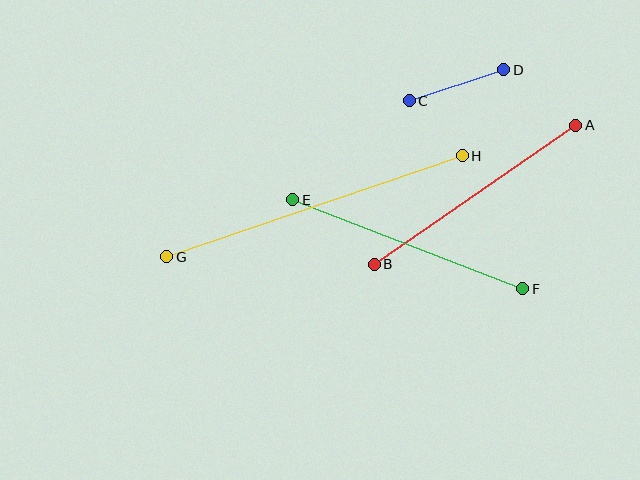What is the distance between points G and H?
The distance is approximately 312 pixels.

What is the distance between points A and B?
The distance is approximately 245 pixels.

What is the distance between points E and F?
The distance is approximately 246 pixels.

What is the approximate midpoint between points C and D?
The midpoint is at approximately (457, 85) pixels.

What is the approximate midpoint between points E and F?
The midpoint is at approximately (408, 244) pixels.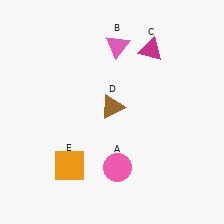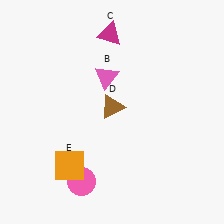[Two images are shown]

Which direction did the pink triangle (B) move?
The pink triangle (B) moved down.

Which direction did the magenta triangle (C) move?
The magenta triangle (C) moved left.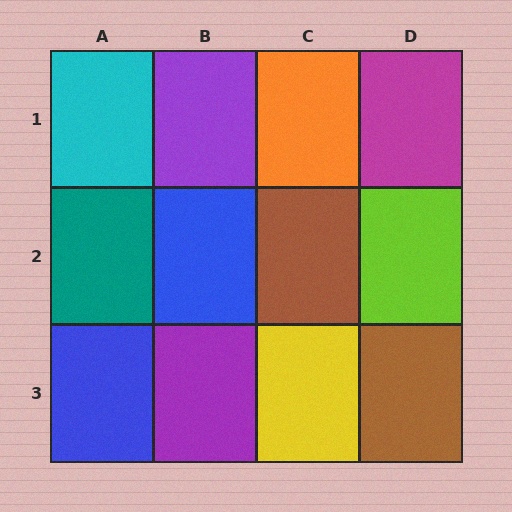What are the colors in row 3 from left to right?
Blue, purple, yellow, brown.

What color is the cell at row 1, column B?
Purple.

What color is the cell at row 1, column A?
Cyan.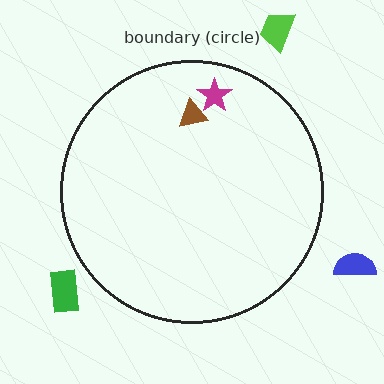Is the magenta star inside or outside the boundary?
Inside.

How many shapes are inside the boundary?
2 inside, 3 outside.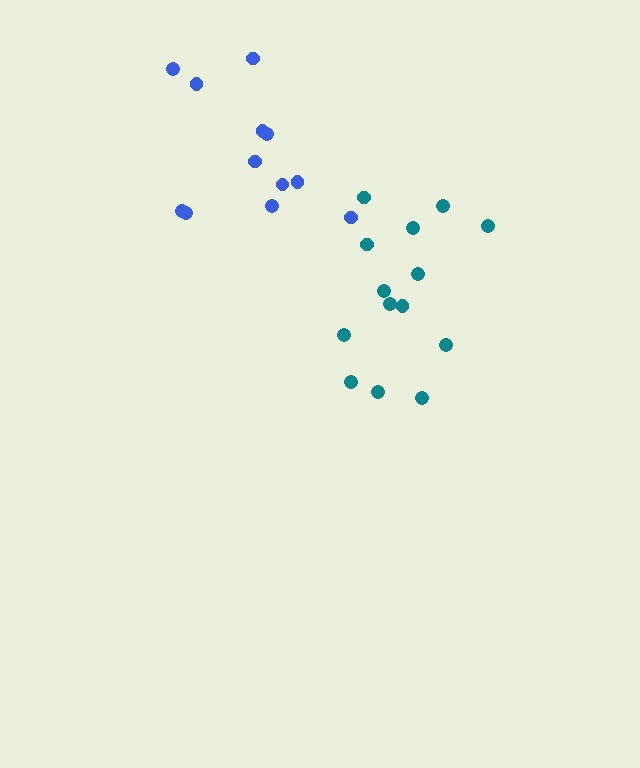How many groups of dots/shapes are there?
There are 2 groups.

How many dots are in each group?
Group 1: 14 dots, Group 2: 12 dots (26 total).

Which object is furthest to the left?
The blue cluster is leftmost.